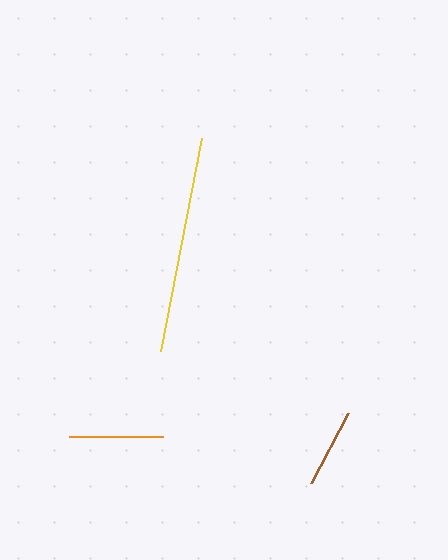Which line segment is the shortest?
The brown line is the shortest at approximately 79 pixels.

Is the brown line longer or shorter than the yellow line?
The yellow line is longer than the brown line.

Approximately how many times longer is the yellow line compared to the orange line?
The yellow line is approximately 2.3 times the length of the orange line.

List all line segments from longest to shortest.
From longest to shortest: yellow, orange, brown.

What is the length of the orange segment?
The orange segment is approximately 93 pixels long.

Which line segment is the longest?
The yellow line is the longest at approximately 217 pixels.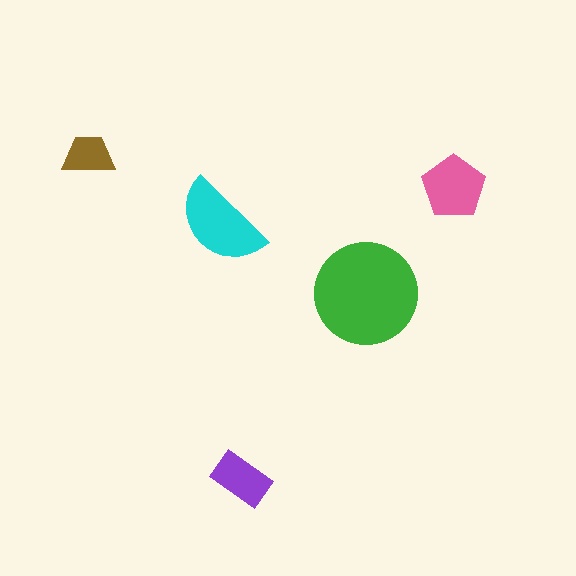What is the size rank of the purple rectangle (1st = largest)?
4th.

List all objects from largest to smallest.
The green circle, the cyan semicircle, the pink pentagon, the purple rectangle, the brown trapezoid.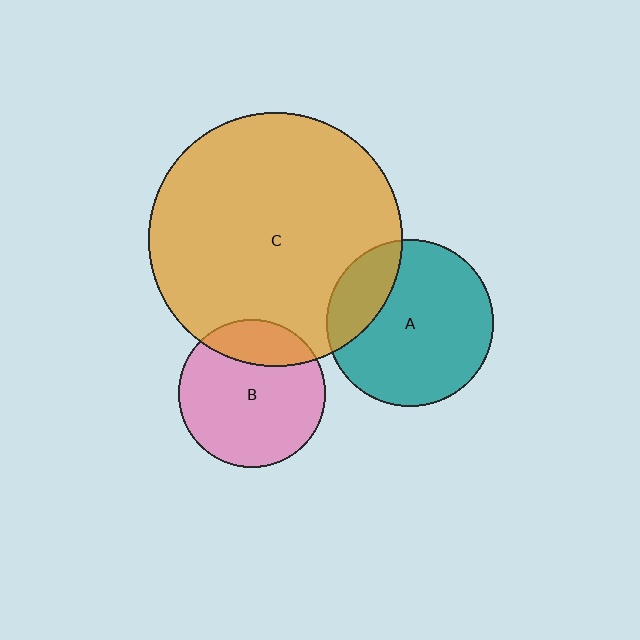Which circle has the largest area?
Circle C (orange).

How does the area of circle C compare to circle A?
Approximately 2.3 times.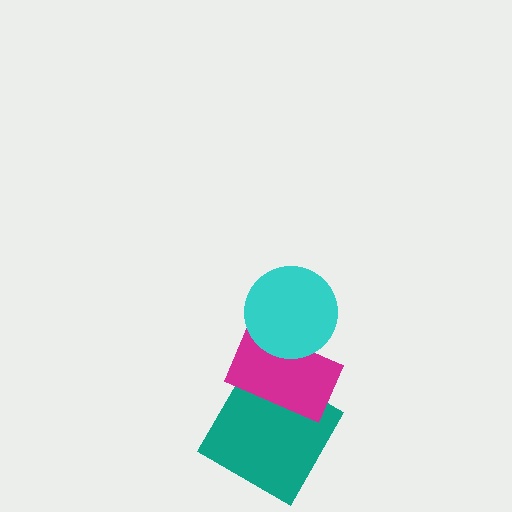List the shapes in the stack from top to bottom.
From top to bottom: the cyan circle, the magenta rectangle, the teal square.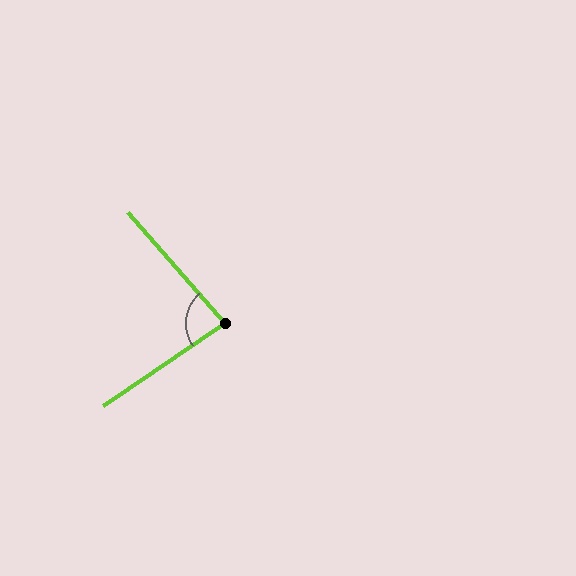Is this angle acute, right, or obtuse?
It is acute.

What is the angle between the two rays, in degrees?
Approximately 83 degrees.